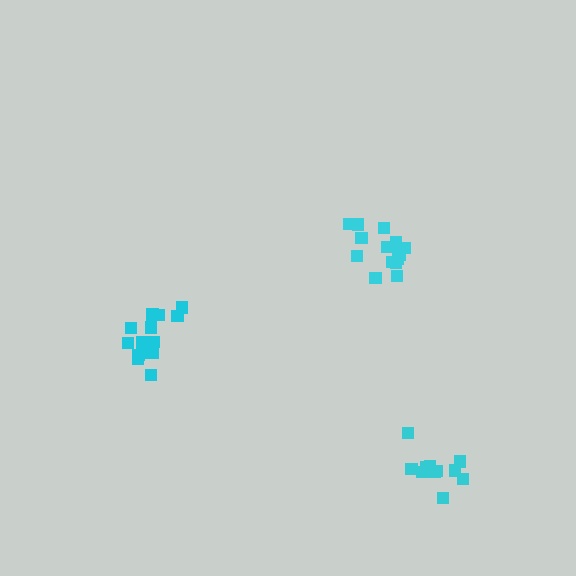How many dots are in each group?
Group 1: 15 dots, Group 2: 14 dots, Group 3: 12 dots (41 total).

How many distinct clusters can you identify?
There are 3 distinct clusters.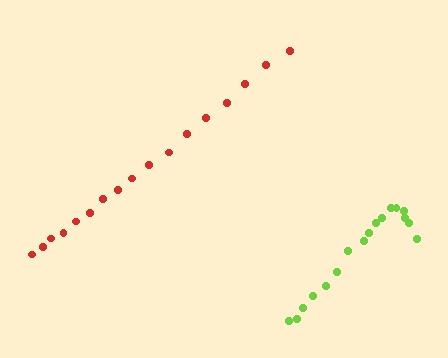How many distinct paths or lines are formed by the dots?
There are 2 distinct paths.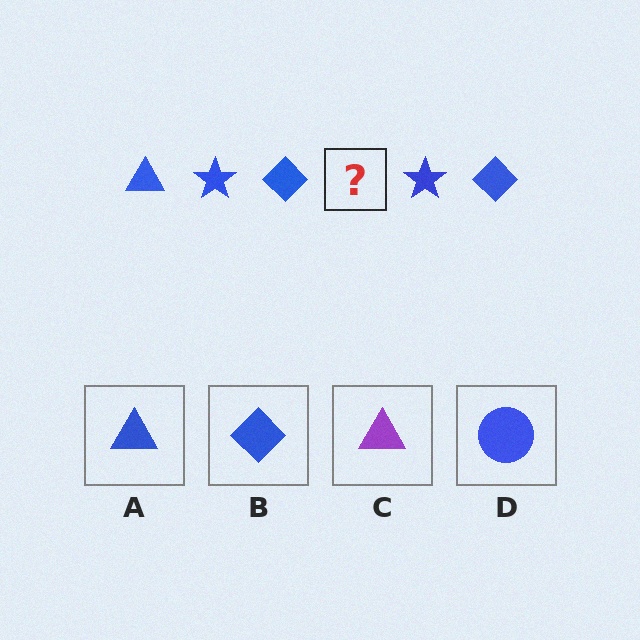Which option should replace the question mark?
Option A.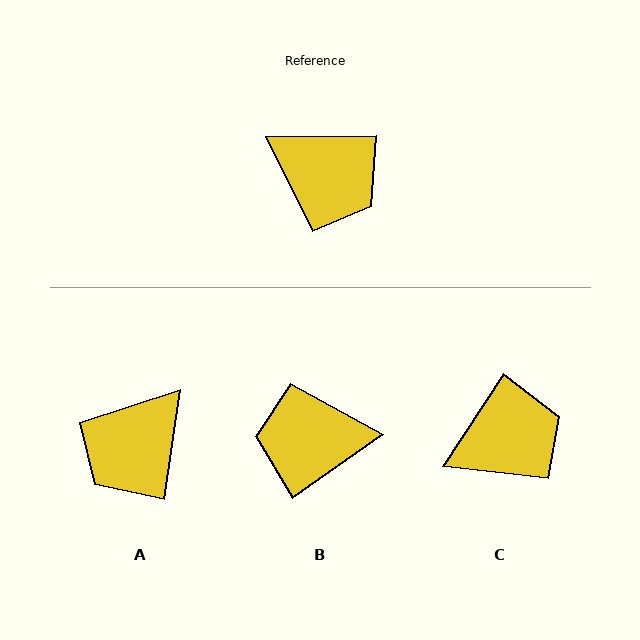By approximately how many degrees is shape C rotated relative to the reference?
Approximately 57 degrees counter-clockwise.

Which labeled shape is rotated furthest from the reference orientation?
B, about 145 degrees away.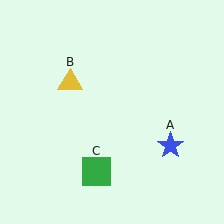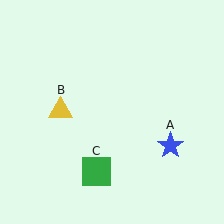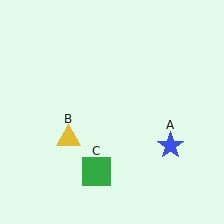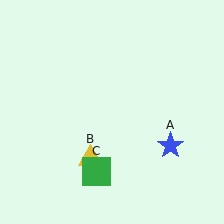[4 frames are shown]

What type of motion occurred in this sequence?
The yellow triangle (object B) rotated counterclockwise around the center of the scene.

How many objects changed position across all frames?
1 object changed position: yellow triangle (object B).